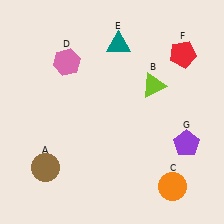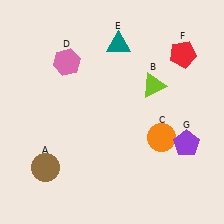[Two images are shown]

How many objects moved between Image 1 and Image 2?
1 object moved between the two images.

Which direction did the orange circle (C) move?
The orange circle (C) moved up.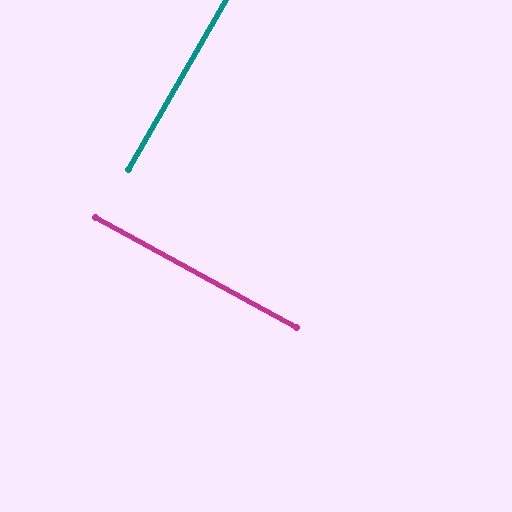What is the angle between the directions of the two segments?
Approximately 89 degrees.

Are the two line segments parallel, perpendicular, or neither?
Perpendicular — they meet at approximately 89°.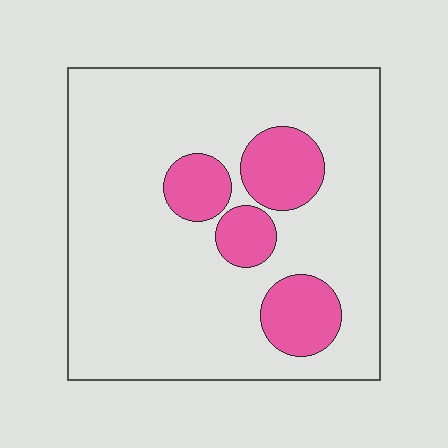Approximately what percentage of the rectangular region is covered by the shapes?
Approximately 20%.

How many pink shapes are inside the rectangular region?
4.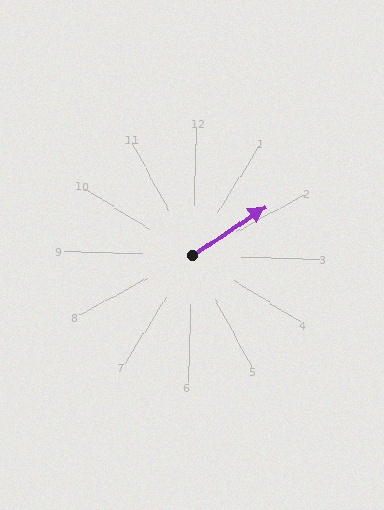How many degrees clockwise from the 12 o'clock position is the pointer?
Approximately 55 degrees.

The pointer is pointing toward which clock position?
Roughly 2 o'clock.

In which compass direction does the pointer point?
Northeast.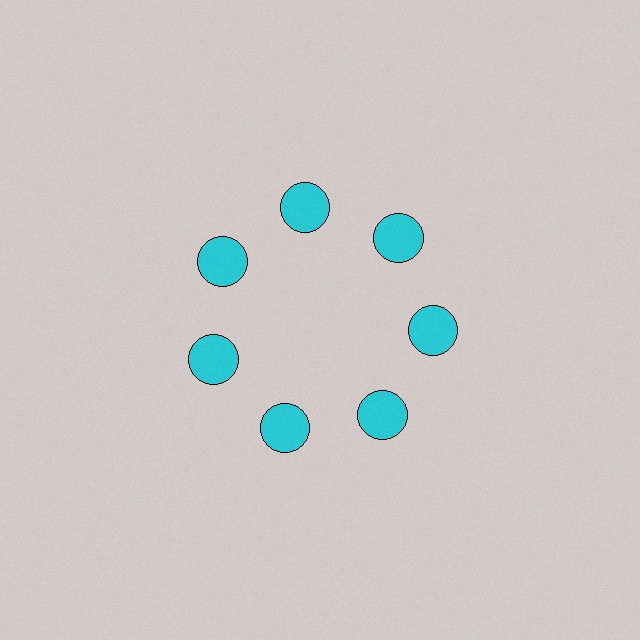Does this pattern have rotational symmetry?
Yes, this pattern has 7-fold rotational symmetry. It looks the same after rotating 51 degrees around the center.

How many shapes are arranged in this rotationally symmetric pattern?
There are 7 shapes, arranged in 7 groups of 1.